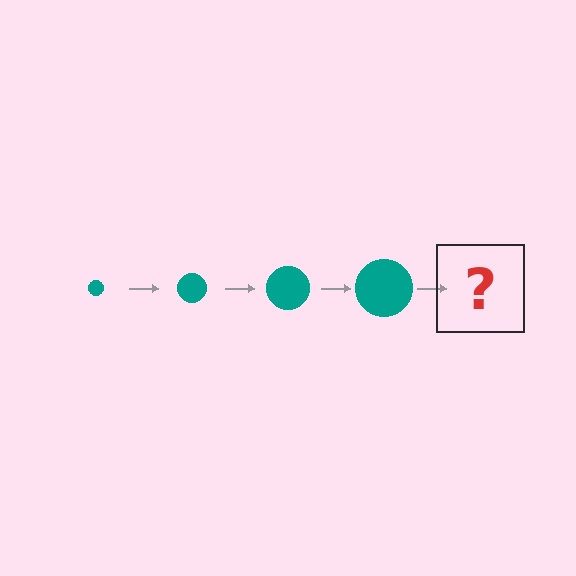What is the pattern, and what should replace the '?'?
The pattern is that the circle gets progressively larger each step. The '?' should be a teal circle, larger than the previous one.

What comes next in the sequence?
The next element should be a teal circle, larger than the previous one.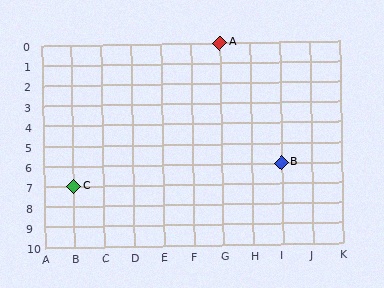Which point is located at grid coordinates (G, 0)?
Point A is at (G, 0).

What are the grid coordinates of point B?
Point B is at grid coordinates (I, 6).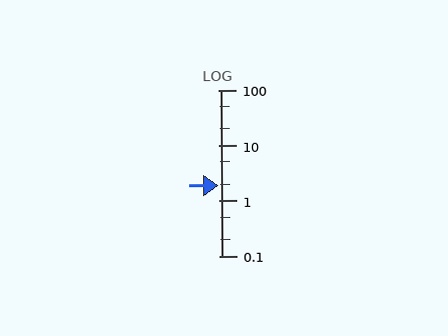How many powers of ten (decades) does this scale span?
The scale spans 3 decades, from 0.1 to 100.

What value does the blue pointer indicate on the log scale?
The pointer indicates approximately 1.9.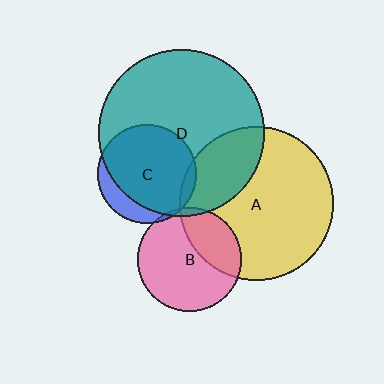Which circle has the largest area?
Circle D (teal).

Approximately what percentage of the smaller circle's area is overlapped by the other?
Approximately 25%.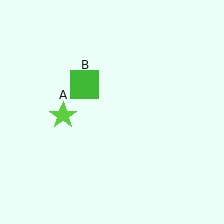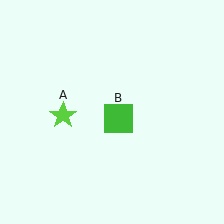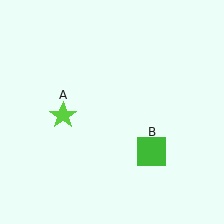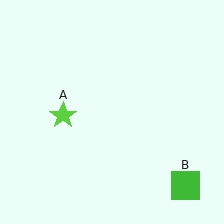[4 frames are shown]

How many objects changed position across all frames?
1 object changed position: green square (object B).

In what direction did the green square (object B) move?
The green square (object B) moved down and to the right.